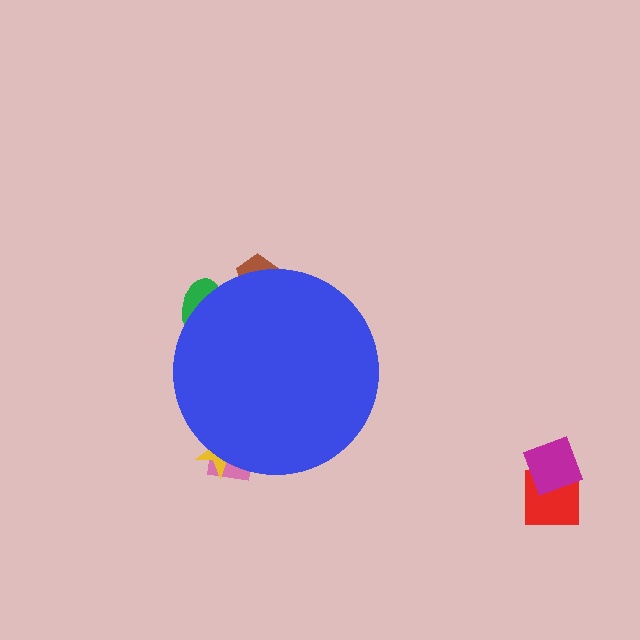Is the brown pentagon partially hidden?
Yes, the brown pentagon is partially hidden behind the blue circle.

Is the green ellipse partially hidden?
Yes, the green ellipse is partially hidden behind the blue circle.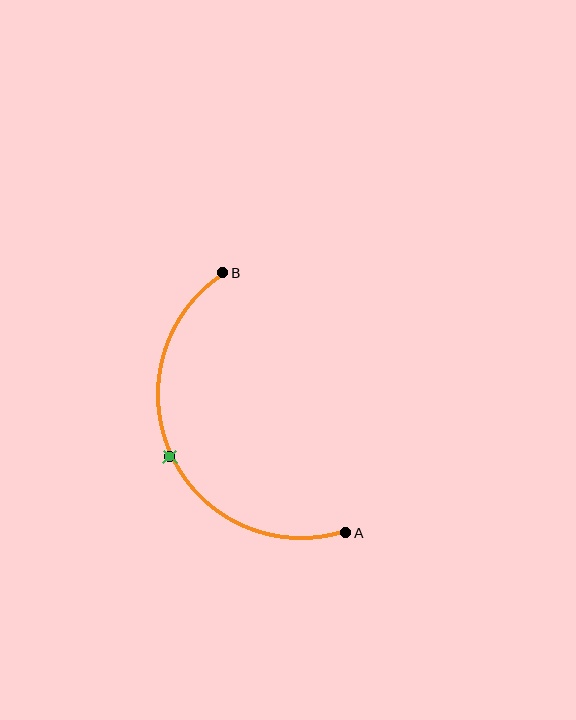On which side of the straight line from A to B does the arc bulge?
The arc bulges to the left of the straight line connecting A and B.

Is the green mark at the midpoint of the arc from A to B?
Yes. The green mark lies on the arc at equal arc-length from both A and B — it is the arc midpoint.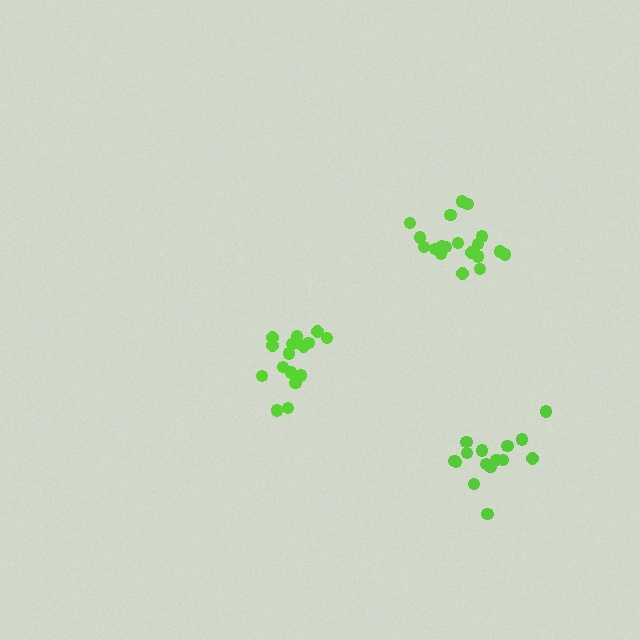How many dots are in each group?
Group 1: 16 dots, Group 2: 15 dots, Group 3: 19 dots (50 total).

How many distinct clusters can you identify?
There are 3 distinct clusters.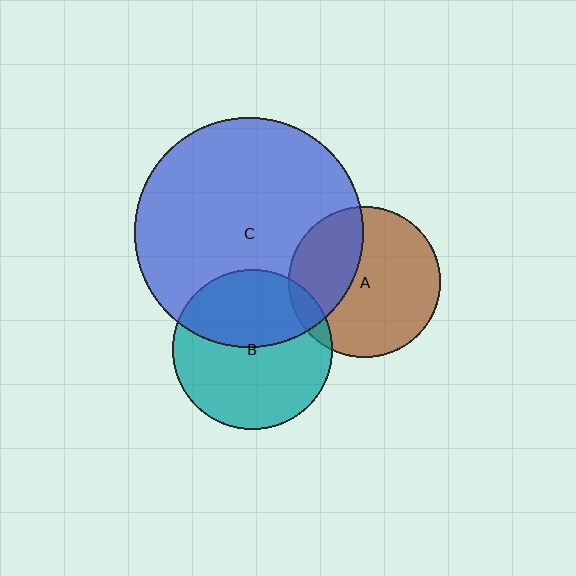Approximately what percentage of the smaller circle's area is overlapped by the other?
Approximately 10%.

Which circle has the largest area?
Circle C (blue).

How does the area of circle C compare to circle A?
Approximately 2.3 times.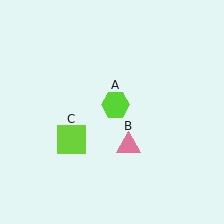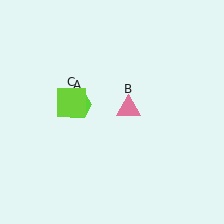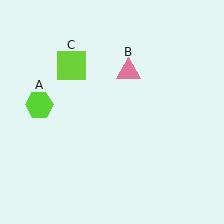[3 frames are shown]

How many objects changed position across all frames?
3 objects changed position: lime hexagon (object A), pink triangle (object B), lime square (object C).